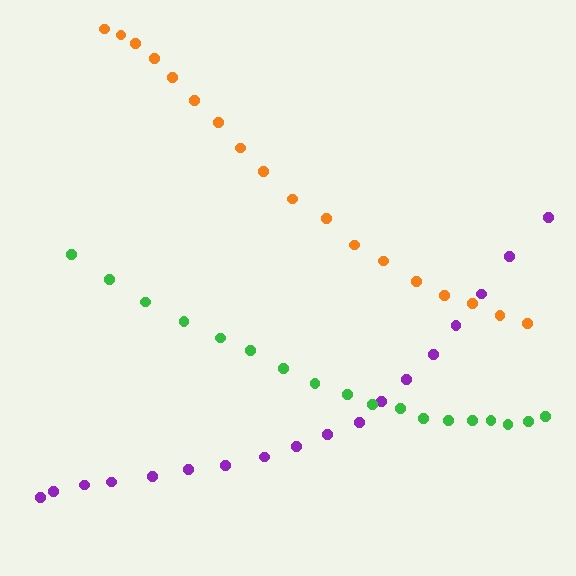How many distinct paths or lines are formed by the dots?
There are 3 distinct paths.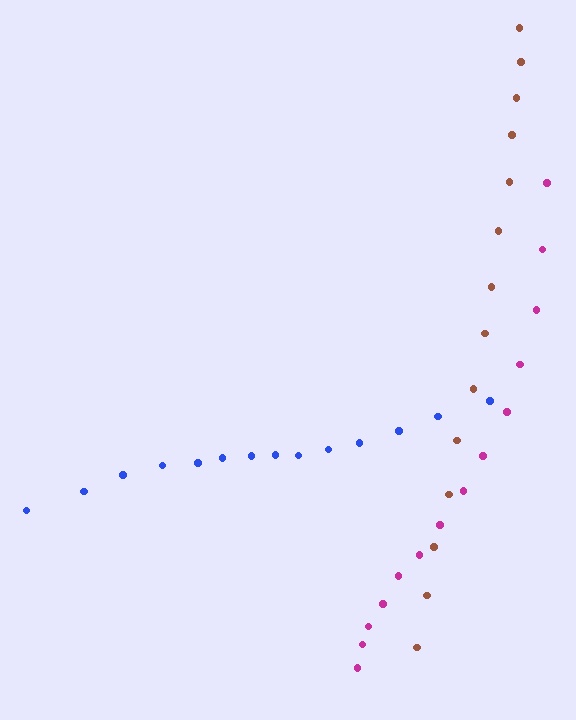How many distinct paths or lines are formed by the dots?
There are 3 distinct paths.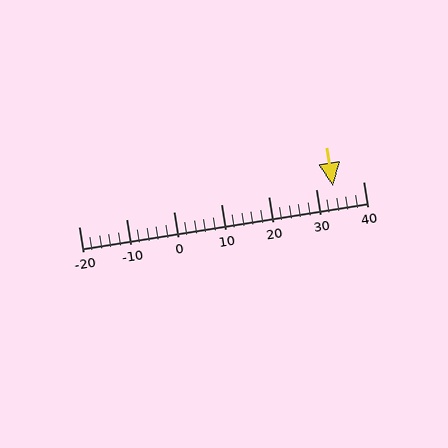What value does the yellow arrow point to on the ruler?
The yellow arrow points to approximately 34.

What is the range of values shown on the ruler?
The ruler shows values from -20 to 40.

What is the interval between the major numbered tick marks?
The major tick marks are spaced 10 units apart.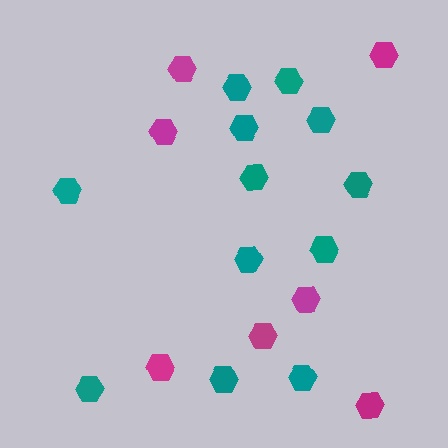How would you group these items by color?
There are 2 groups: one group of teal hexagons (12) and one group of magenta hexagons (7).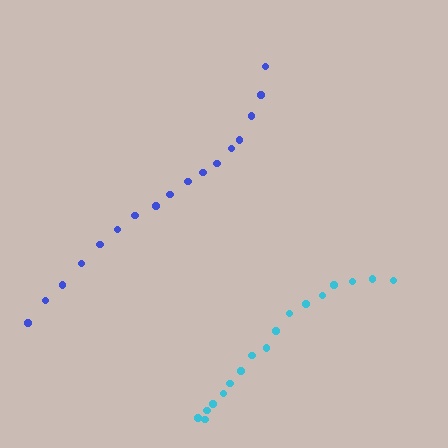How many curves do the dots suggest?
There are 2 distinct paths.